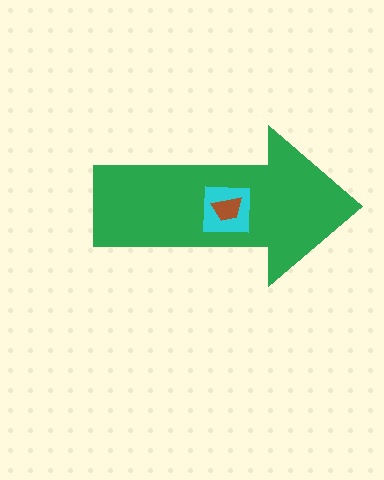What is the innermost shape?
The brown trapezoid.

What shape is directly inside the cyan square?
The brown trapezoid.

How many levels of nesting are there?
3.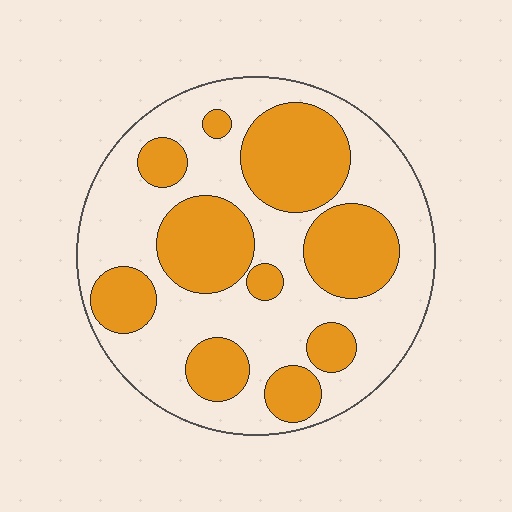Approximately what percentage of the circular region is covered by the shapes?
Approximately 40%.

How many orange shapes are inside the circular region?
10.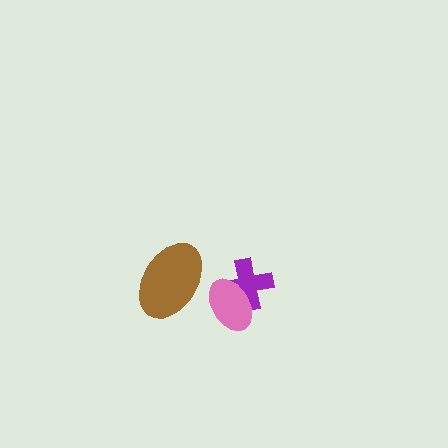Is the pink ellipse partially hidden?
No, no other shape covers it.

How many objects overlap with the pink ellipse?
1 object overlaps with the pink ellipse.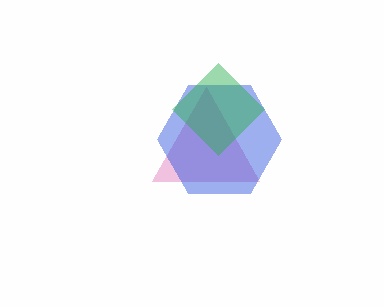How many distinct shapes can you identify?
There are 3 distinct shapes: a pink triangle, a blue hexagon, a green diamond.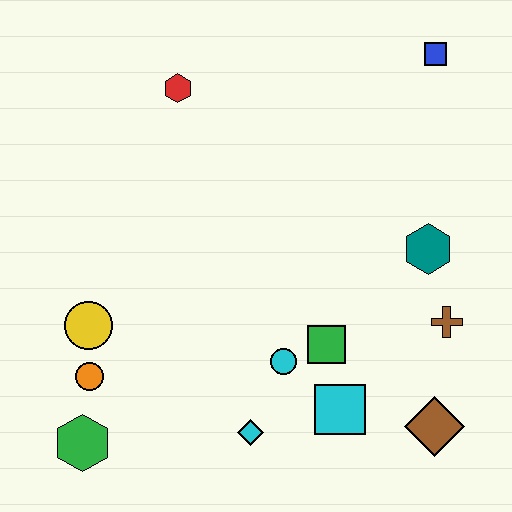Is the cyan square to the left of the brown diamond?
Yes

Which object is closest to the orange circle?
The yellow circle is closest to the orange circle.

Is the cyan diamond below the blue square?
Yes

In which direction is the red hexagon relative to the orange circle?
The red hexagon is above the orange circle.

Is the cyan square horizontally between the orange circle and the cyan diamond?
No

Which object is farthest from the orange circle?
The blue square is farthest from the orange circle.